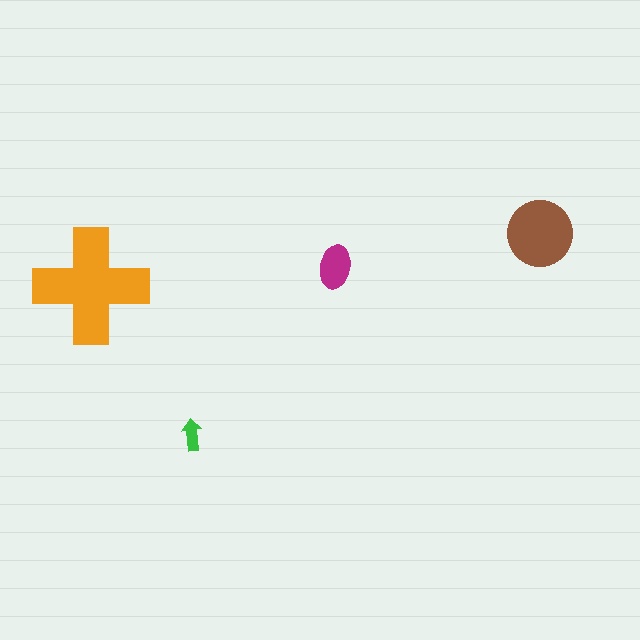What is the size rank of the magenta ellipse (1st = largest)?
3rd.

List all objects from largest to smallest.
The orange cross, the brown circle, the magenta ellipse, the green arrow.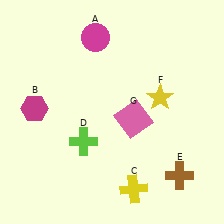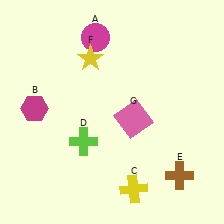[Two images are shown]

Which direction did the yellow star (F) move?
The yellow star (F) moved left.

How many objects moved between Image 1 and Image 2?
1 object moved between the two images.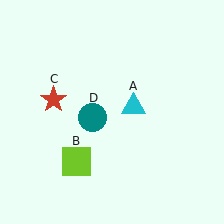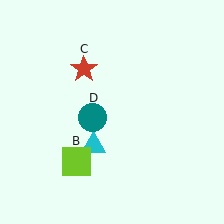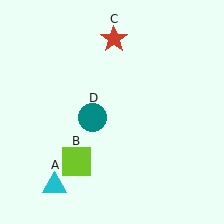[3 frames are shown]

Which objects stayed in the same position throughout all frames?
Lime square (object B) and teal circle (object D) remained stationary.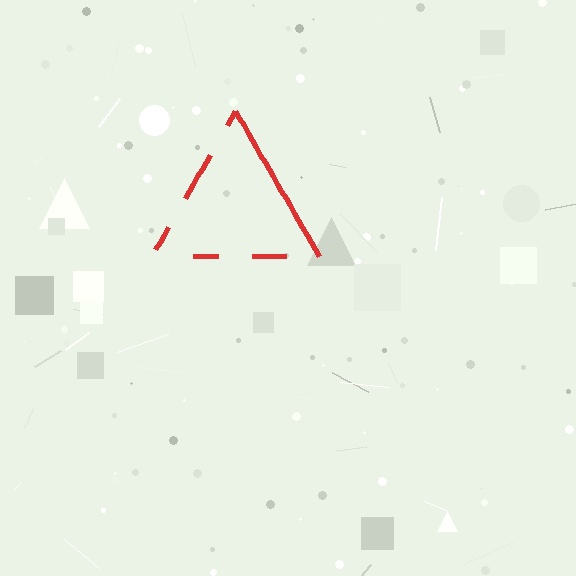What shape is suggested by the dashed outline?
The dashed outline suggests a triangle.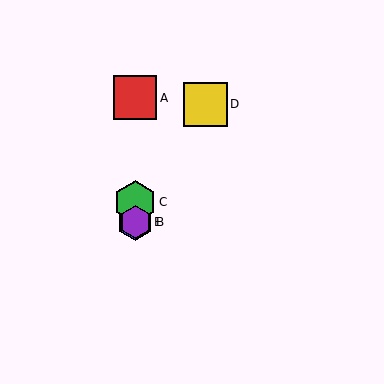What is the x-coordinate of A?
Object A is at x≈135.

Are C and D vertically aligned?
No, C is at x≈135 and D is at x≈205.